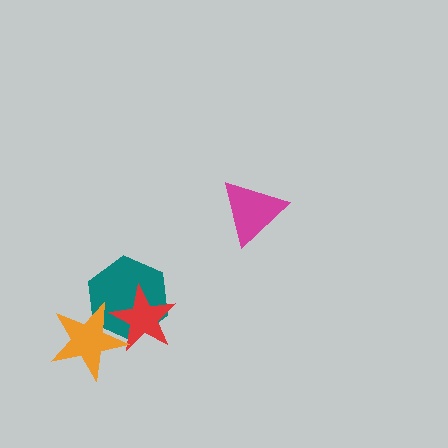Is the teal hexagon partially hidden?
Yes, it is partially covered by another shape.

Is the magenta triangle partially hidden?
No, no other shape covers it.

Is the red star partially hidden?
Yes, it is partially covered by another shape.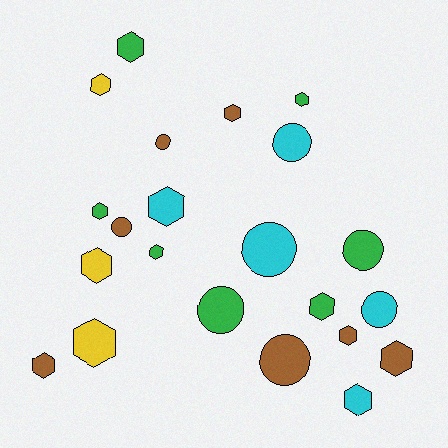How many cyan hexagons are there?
There are 2 cyan hexagons.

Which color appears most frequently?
Green, with 7 objects.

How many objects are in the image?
There are 22 objects.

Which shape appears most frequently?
Hexagon, with 14 objects.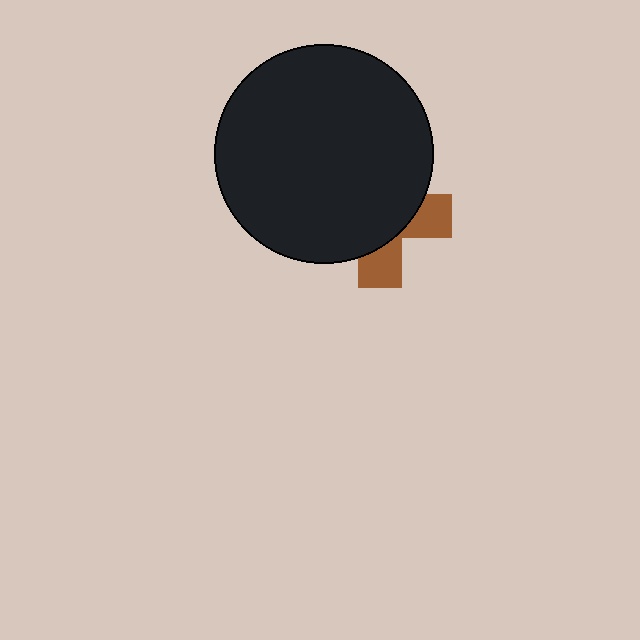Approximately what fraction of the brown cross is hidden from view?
Roughly 68% of the brown cross is hidden behind the black circle.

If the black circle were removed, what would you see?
You would see the complete brown cross.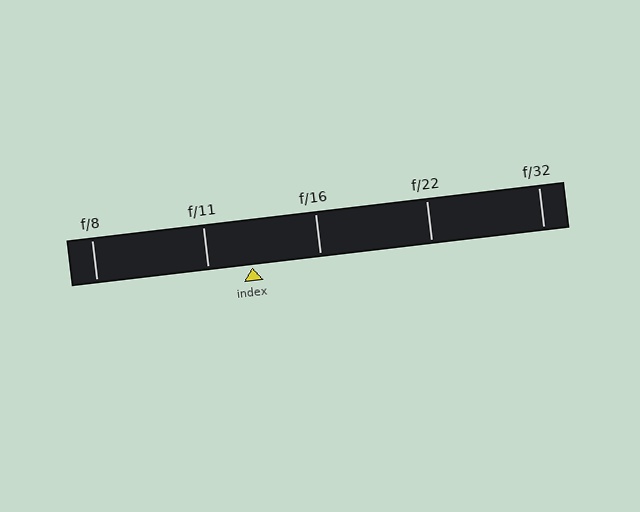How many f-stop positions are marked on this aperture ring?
There are 5 f-stop positions marked.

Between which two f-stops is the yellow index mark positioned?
The index mark is between f/11 and f/16.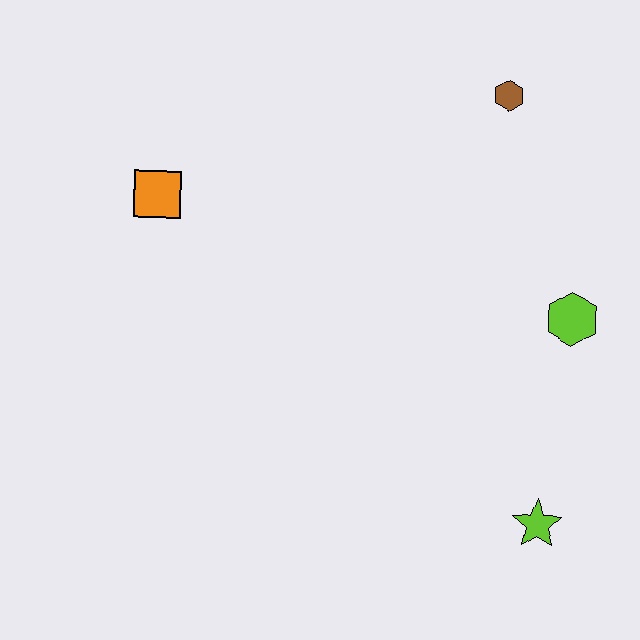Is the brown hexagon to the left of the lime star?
Yes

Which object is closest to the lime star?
The lime hexagon is closest to the lime star.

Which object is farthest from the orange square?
The lime star is farthest from the orange square.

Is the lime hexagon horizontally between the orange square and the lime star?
No